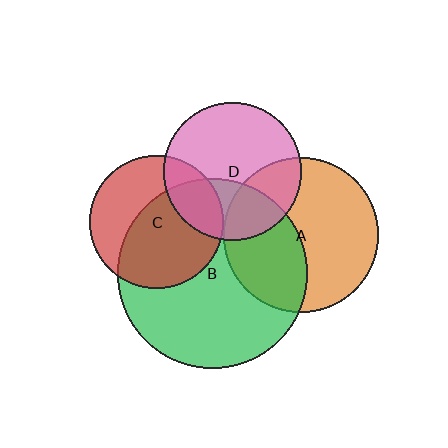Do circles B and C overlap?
Yes.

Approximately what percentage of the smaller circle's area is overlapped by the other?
Approximately 60%.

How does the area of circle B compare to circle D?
Approximately 1.9 times.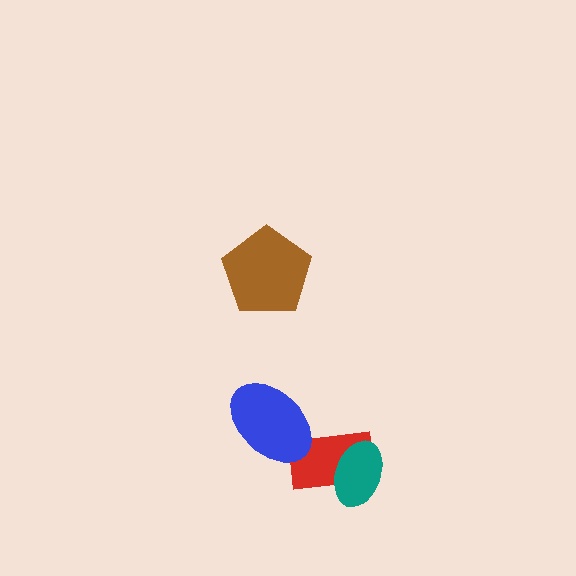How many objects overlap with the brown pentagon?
0 objects overlap with the brown pentagon.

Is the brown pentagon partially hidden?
No, no other shape covers it.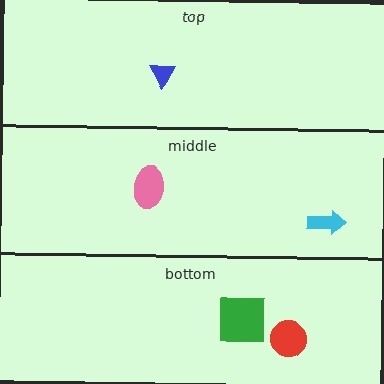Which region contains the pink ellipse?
The middle region.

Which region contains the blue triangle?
The top region.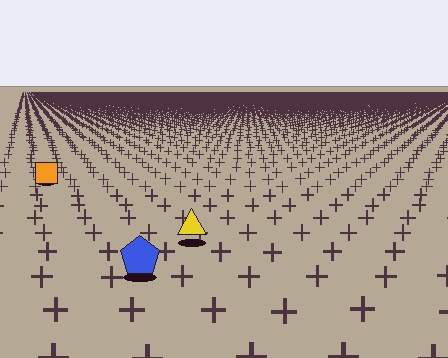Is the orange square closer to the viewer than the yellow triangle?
No. The yellow triangle is closer — you can tell from the texture gradient: the ground texture is coarser near it.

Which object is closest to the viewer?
The blue pentagon is closest. The texture marks near it are larger and more spread out.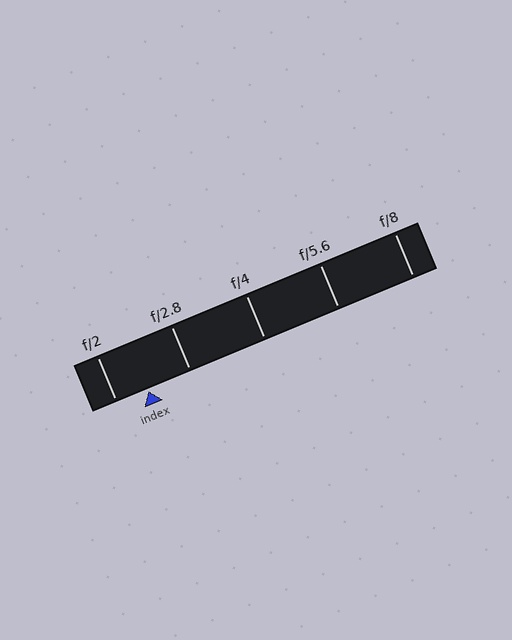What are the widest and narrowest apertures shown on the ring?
The widest aperture shown is f/2 and the narrowest is f/8.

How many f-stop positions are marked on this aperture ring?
There are 5 f-stop positions marked.